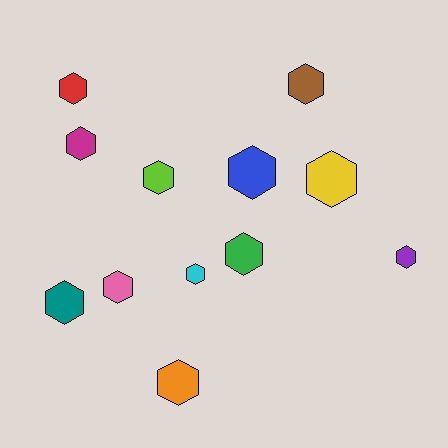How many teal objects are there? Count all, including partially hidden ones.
There is 1 teal object.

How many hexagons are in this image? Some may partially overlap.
There are 12 hexagons.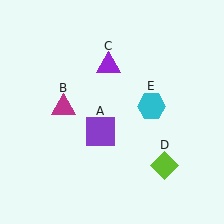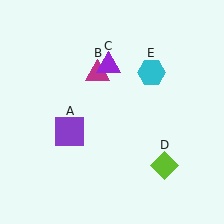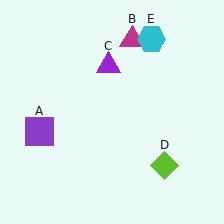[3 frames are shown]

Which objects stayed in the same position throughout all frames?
Purple triangle (object C) and lime diamond (object D) remained stationary.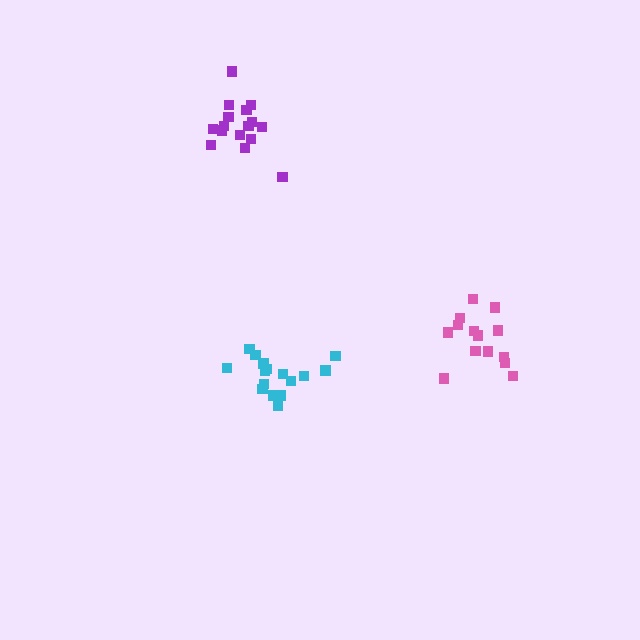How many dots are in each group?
Group 1: 14 dots, Group 2: 16 dots, Group 3: 16 dots (46 total).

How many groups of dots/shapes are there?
There are 3 groups.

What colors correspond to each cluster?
The clusters are colored: pink, purple, cyan.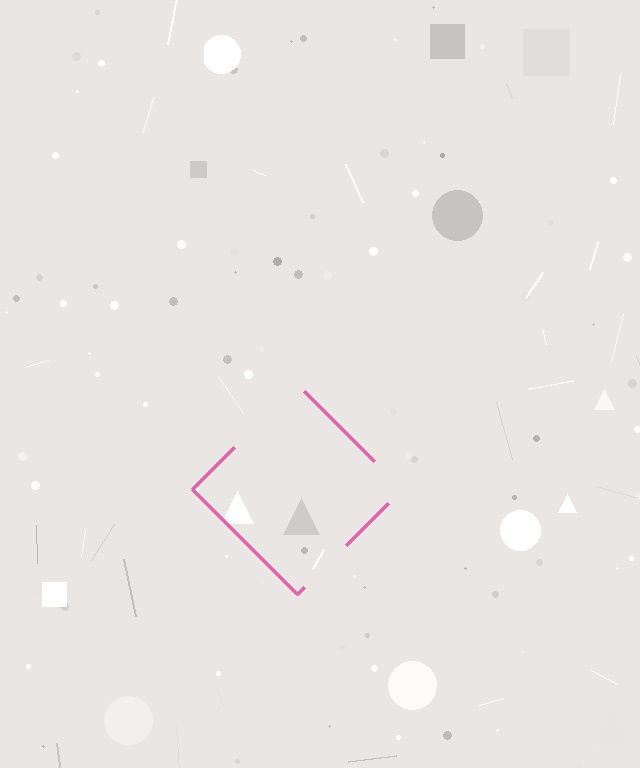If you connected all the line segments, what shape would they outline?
They would outline a diamond.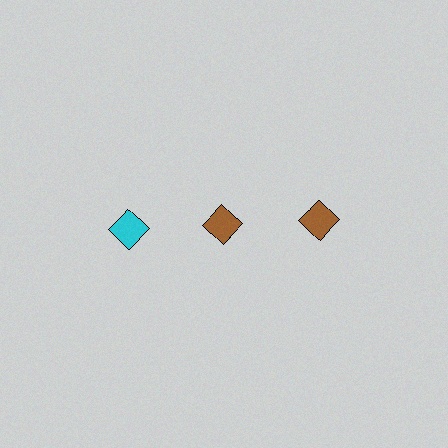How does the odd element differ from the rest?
It has a different color: cyan instead of brown.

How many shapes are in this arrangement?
There are 3 shapes arranged in a grid pattern.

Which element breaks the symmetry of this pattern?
The cyan diamond in the top row, leftmost column breaks the symmetry. All other shapes are brown diamonds.